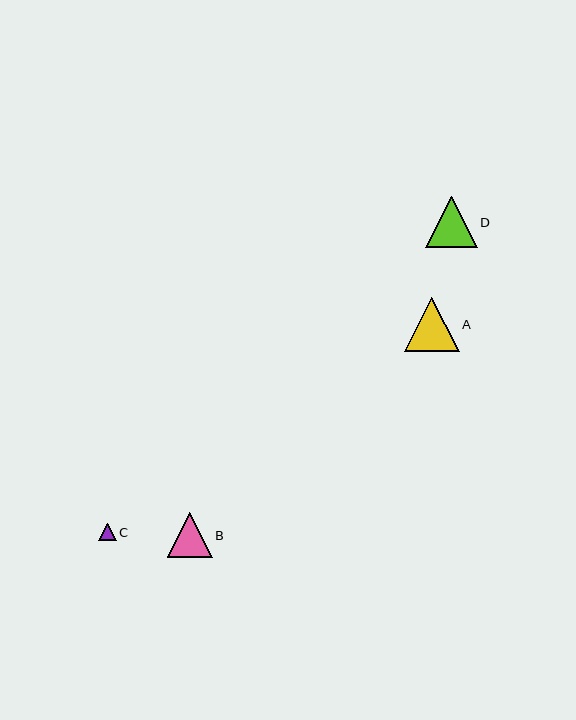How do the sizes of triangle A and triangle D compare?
Triangle A and triangle D are approximately the same size.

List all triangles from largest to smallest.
From largest to smallest: A, D, B, C.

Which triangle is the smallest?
Triangle C is the smallest with a size of approximately 17 pixels.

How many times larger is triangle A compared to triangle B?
Triangle A is approximately 1.2 times the size of triangle B.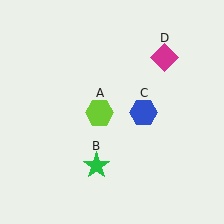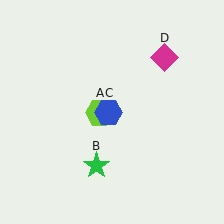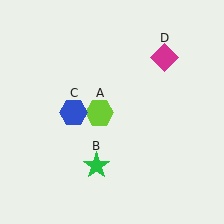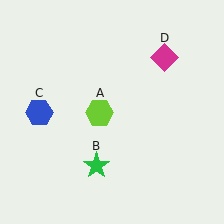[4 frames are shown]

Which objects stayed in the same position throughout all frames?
Lime hexagon (object A) and green star (object B) and magenta diamond (object D) remained stationary.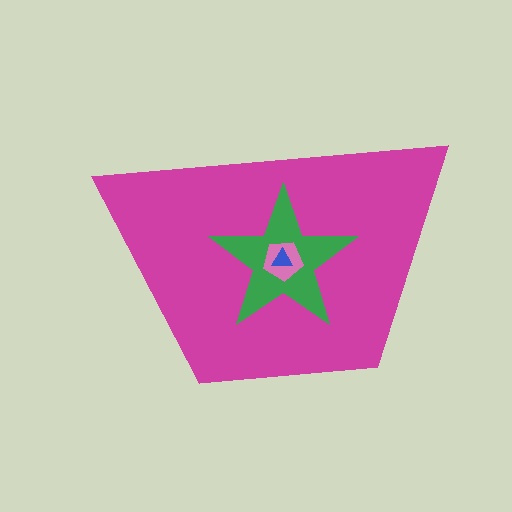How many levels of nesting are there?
4.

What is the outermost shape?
The magenta trapezoid.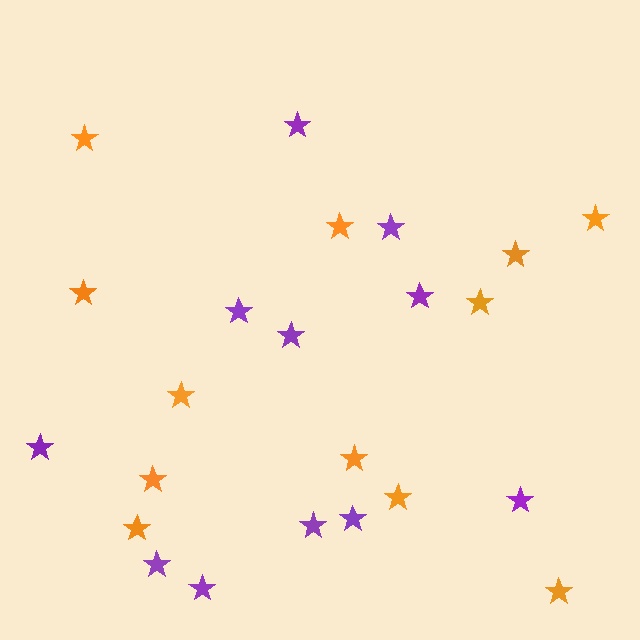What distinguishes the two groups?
There are 2 groups: one group of orange stars (12) and one group of purple stars (11).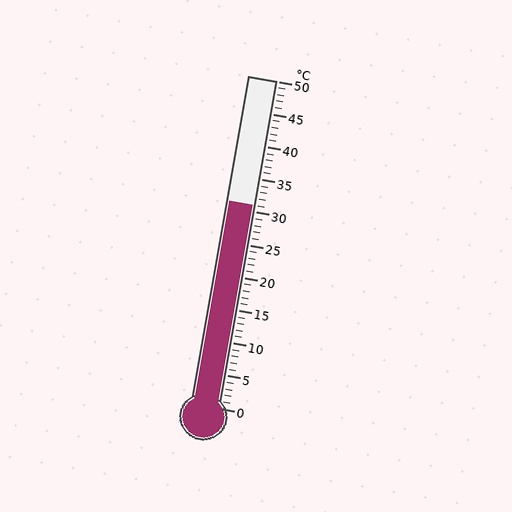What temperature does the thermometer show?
The thermometer shows approximately 31°C.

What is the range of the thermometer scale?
The thermometer scale ranges from 0°C to 50°C.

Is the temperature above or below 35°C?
The temperature is below 35°C.